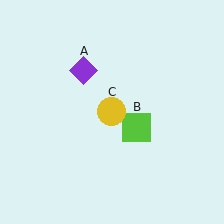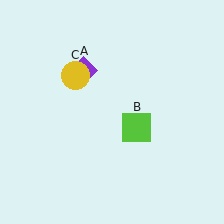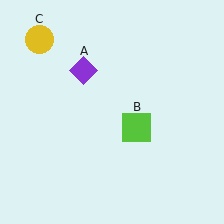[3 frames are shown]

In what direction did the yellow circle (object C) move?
The yellow circle (object C) moved up and to the left.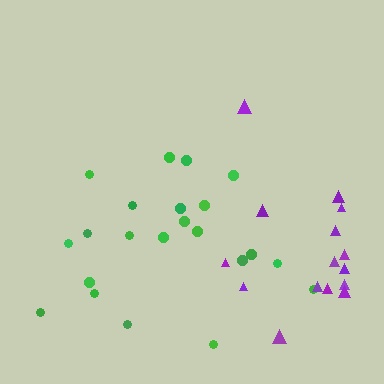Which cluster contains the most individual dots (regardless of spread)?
Green (22).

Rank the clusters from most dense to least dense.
purple, green.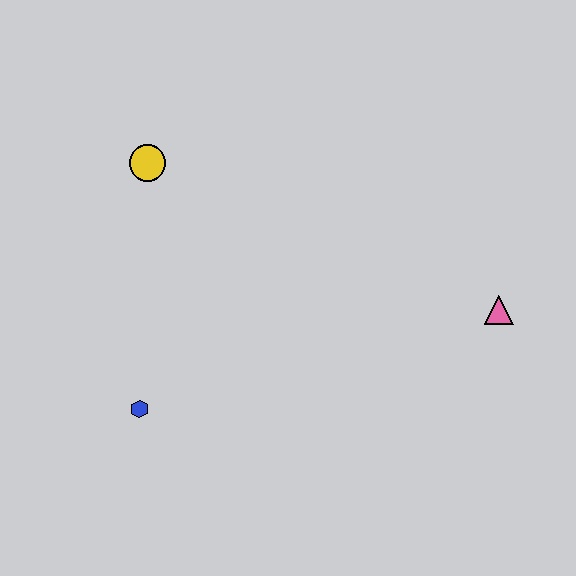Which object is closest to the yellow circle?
The blue hexagon is closest to the yellow circle.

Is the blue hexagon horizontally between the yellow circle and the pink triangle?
No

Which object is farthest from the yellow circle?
The pink triangle is farthest from the yellow circle.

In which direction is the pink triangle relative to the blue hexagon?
The pink triangle is to the right of the blue hexagon.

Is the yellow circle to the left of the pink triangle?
Yes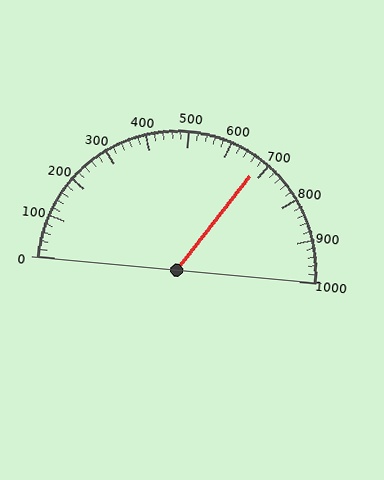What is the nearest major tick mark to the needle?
The nearest major tick mark is 700.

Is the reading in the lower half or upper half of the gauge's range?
The reading is in the upper half of the range (0 to 1000).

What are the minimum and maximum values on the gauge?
The gauge ranges from 0 to 1000.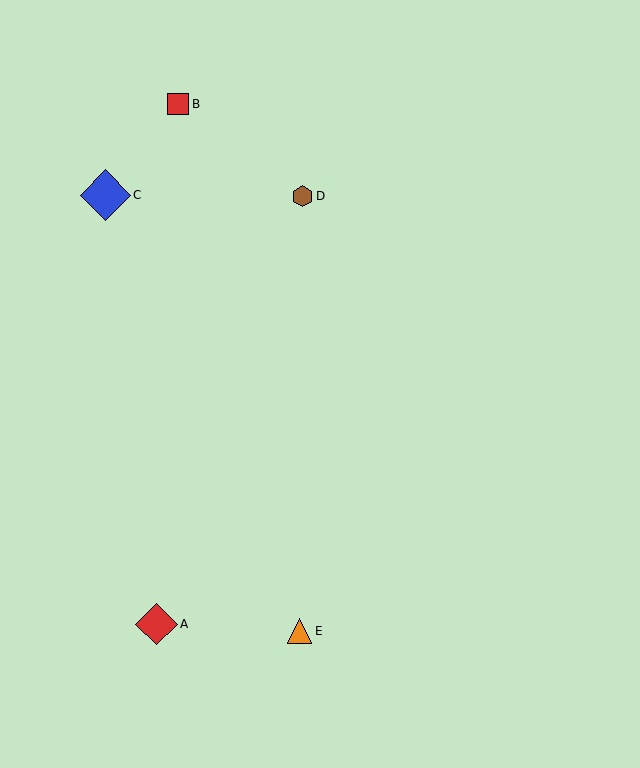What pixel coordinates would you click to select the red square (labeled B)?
Click at (178, 104) to select the red square B.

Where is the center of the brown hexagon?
The center of the brown hexagon is at (302, 196).